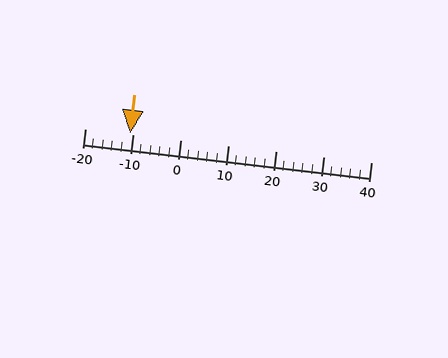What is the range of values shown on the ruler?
The ruler shows values from -20 to 40.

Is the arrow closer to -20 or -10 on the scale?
The arrow is closer to -10.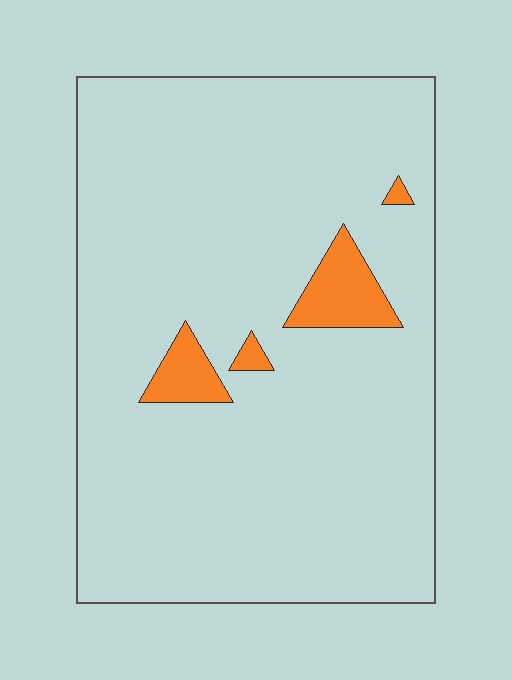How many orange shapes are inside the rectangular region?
4.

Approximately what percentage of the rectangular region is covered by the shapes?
Approximately 5%.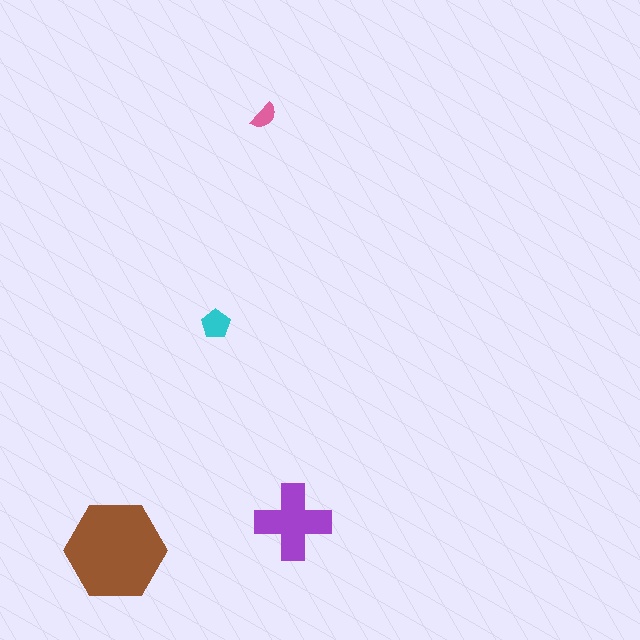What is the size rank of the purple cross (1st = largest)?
2nd.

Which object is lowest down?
The brown hexagon is bottommost.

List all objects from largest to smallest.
The brown hexagon, the purple cross, the cyan pentagon, the pink semicircle.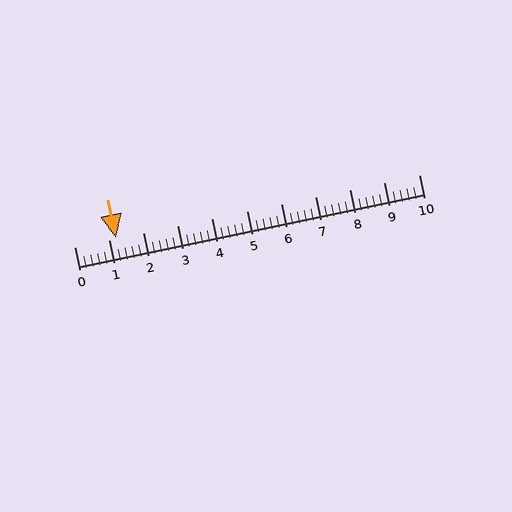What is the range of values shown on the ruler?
The ruler shows values from 0 to 10.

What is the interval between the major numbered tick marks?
The major tick marks are spaced 1 units apart.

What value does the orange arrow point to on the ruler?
The orange arrow points to approximately 1.2.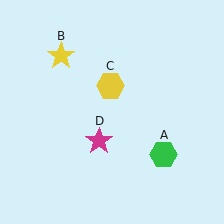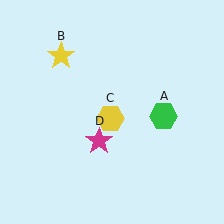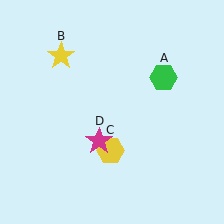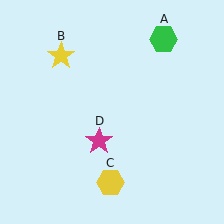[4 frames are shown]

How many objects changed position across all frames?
2 objects changed position: green hexagon (object A), yellow hexagon (object C).